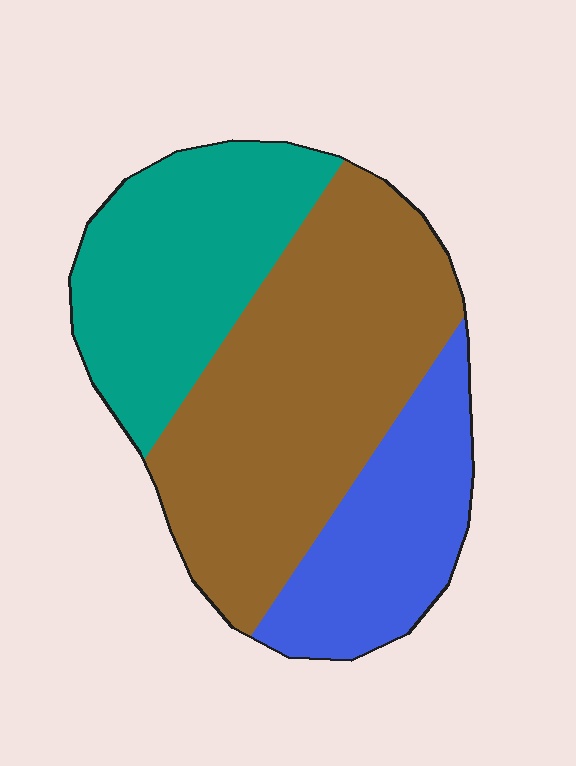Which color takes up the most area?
Brown, at roughly 50%.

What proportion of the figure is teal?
Teal covers roughly 30% of the figure.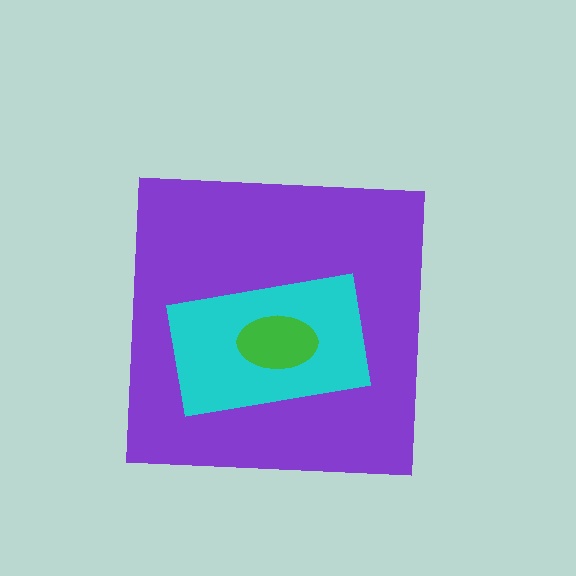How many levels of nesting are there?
3.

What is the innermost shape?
The green ellipse.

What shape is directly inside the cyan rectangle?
The green ellipse.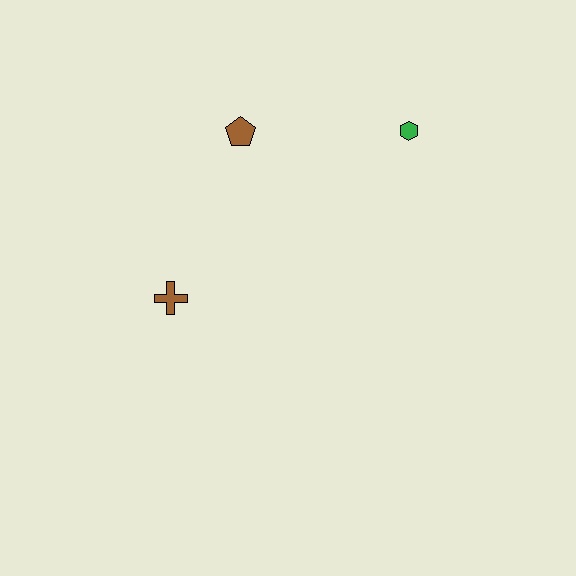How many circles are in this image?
There are no circles.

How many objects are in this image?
There are 3 objects.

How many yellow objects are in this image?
There are no yellow objects.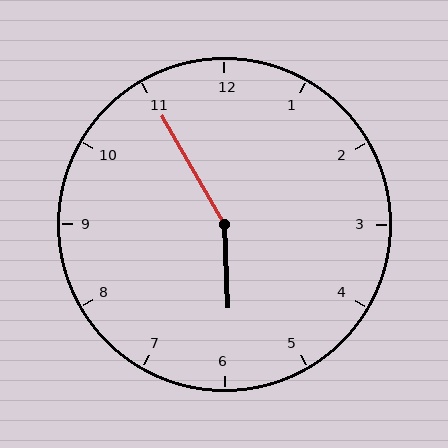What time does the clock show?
5:55.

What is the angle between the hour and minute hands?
Approximately 152 degrees.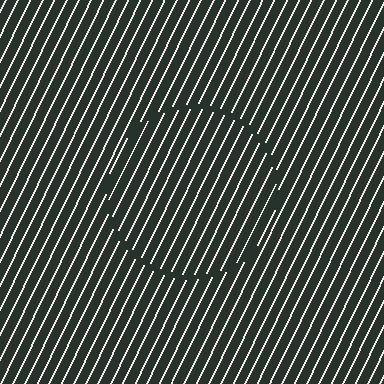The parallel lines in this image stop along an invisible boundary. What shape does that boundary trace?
An illusory circle. The interior of the shape contains the same grating, shifted by half a period — the contour is defined by the phase discontinuity where line-ends from the inner and outer gratings abut.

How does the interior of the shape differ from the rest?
The interior of the shape contains the same grating, shifted by half a period — the contour is defined by the phase discontinuity where line-ends from the inner and outer gratings abut.